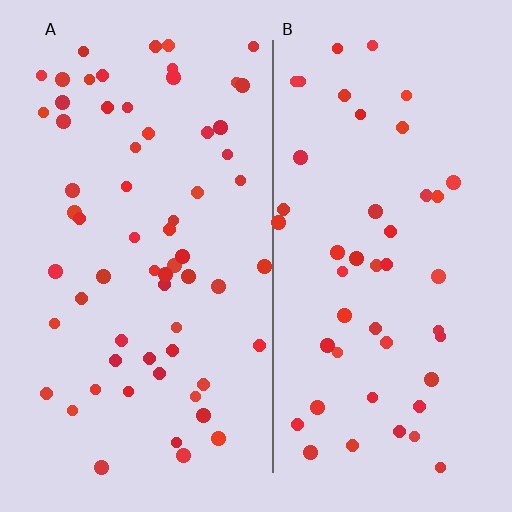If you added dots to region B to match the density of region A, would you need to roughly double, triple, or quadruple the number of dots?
Approximately double.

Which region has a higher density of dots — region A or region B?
A (the left).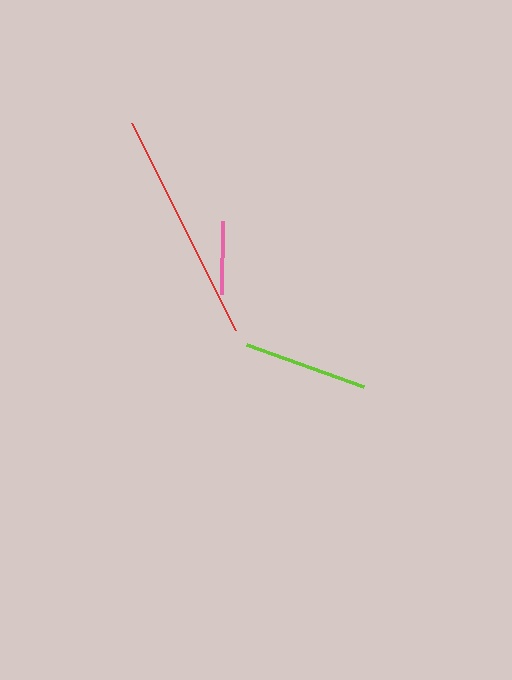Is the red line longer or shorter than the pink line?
The red line is longer than the pink line.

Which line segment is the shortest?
The pink line is the shortest at approximately 72 pixels.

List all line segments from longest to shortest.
From longest to shortest: red, lime, pink.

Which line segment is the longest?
The red line is the longest at approximately 232 pixels.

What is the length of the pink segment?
The pink segment is approximately 72 pixels long.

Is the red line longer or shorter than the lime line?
The red line is longer than the lime line.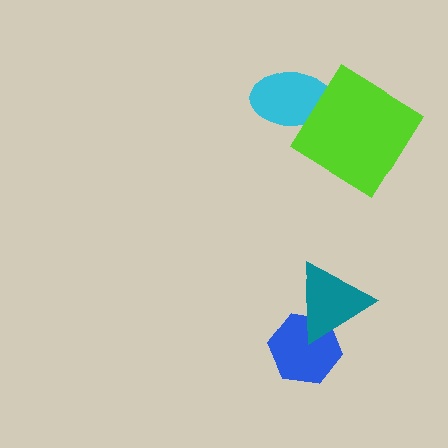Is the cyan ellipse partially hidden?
Yes, it is partially covered by another shape.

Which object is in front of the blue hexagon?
The teal triangle is in front of the blue hexagon.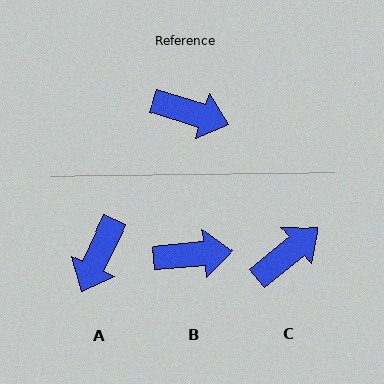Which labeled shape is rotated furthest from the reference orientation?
A, about 98 degrees away.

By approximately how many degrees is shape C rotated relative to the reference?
Approximately 57 degrees counter-clockwise.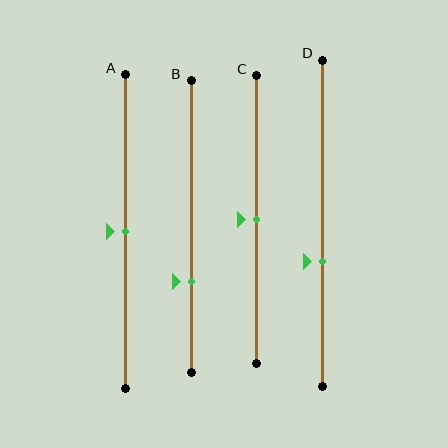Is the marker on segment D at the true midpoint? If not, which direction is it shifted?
No, the marker on segment D is shifted downward by about 12% of the segment length.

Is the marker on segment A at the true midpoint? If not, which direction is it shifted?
Yes, the marker on segment A is at the true midpoint.